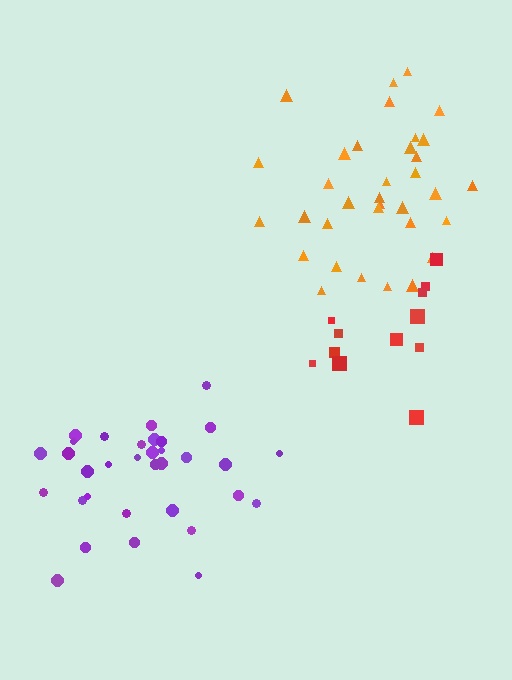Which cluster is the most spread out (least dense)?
Red.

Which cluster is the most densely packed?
Purple.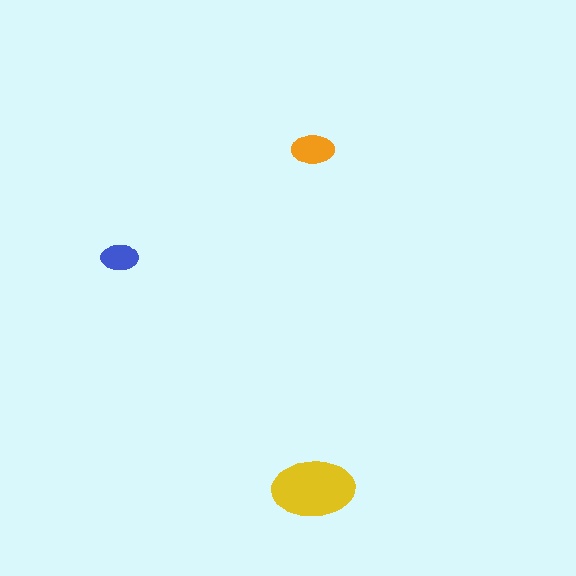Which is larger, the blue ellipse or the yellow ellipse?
The yellow one.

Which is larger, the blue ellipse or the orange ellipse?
The orange one.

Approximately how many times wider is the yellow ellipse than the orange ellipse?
About 2 times wider.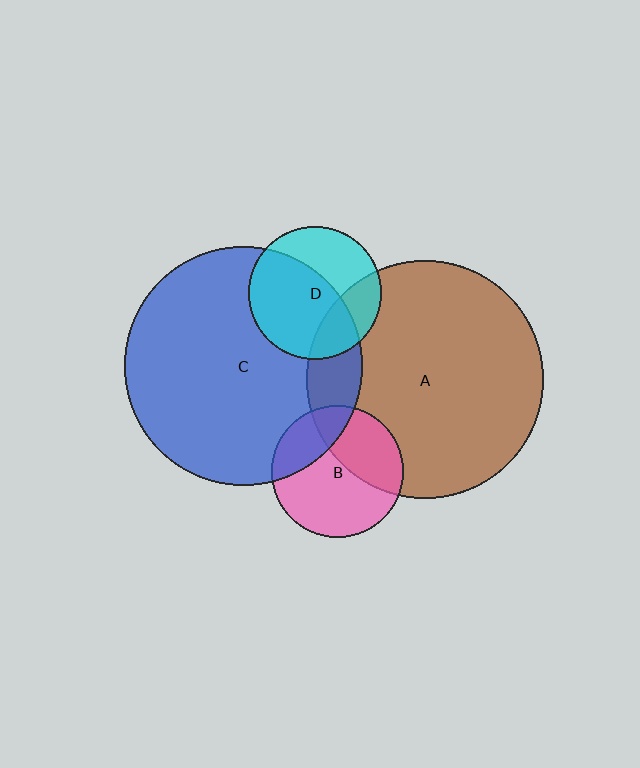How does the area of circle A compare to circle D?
Approximately 3.2 times.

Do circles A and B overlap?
Yes.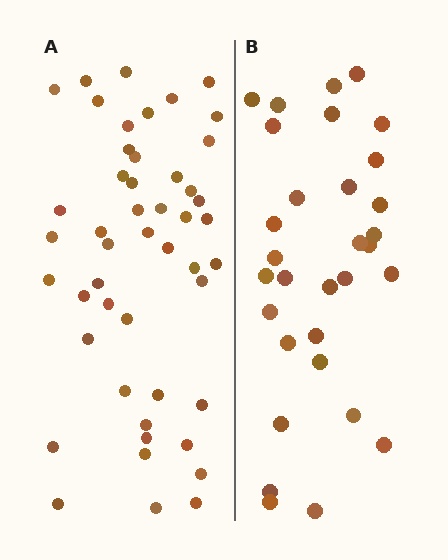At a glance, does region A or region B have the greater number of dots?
Region A (the left region) has more dots.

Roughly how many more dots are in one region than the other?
Region A has approximately 15 more dots than region B.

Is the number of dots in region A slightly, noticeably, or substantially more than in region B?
Region A has substantially more. The ratio is roughly 1.5 to 1.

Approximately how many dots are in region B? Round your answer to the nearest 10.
About 30 dots. (The exact count is 31, which rounds to 30.)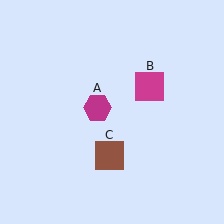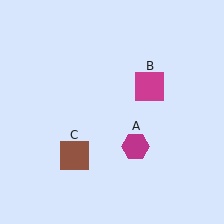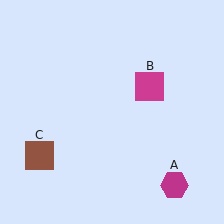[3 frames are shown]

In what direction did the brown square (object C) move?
The brown square (object C) moved left.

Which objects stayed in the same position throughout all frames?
Magenta square (object B) remained stationary.